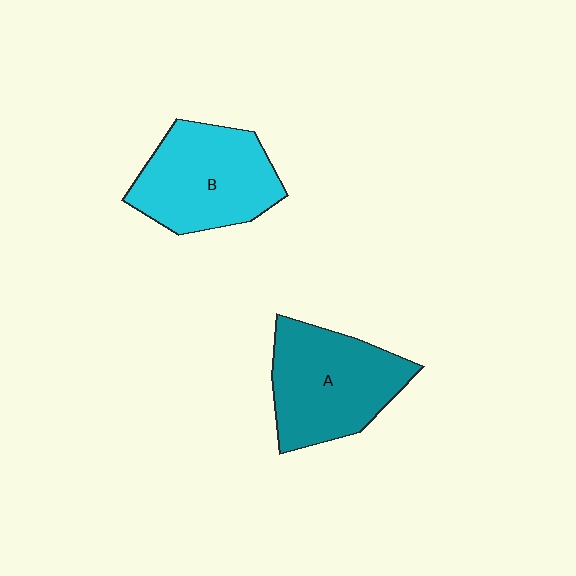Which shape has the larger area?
Shape A (teal).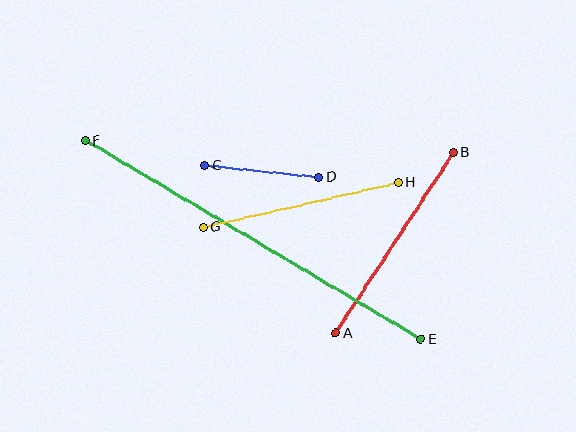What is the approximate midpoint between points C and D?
The midpoint is at approximately (262, 171) pixels.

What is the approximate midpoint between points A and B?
The midpoint is at approximately (394, 243) pixels.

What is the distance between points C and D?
The distance is approximately 114 pixels.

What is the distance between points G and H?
The distance is approximately 199 pixels.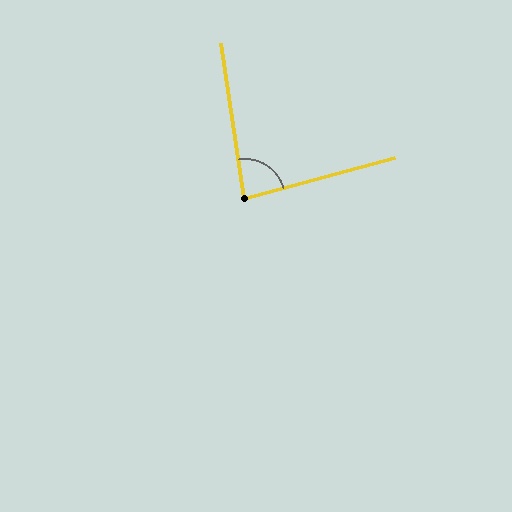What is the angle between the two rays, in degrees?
Approximately 83 degrees.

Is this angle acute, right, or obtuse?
It is acute.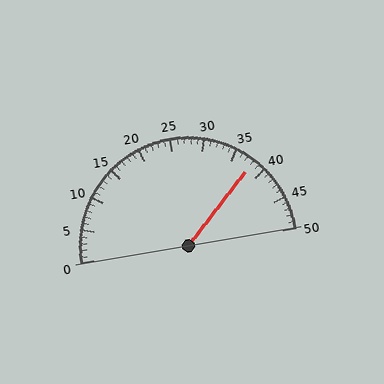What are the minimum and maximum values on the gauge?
The gauge ranges from 0 to 50.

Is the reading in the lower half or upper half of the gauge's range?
The reading is in the upper half of the range (0 to 50).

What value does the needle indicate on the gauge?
The needle indicates approximately 38.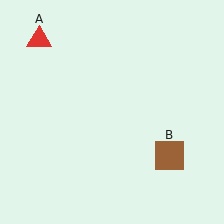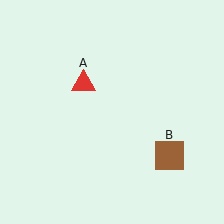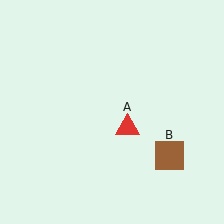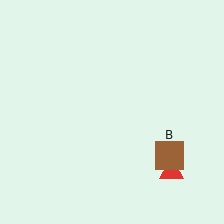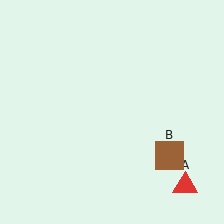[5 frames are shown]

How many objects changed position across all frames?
1 object changed position: red triangle (object A).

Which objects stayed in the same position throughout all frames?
Brown square (object B) remained stationary.